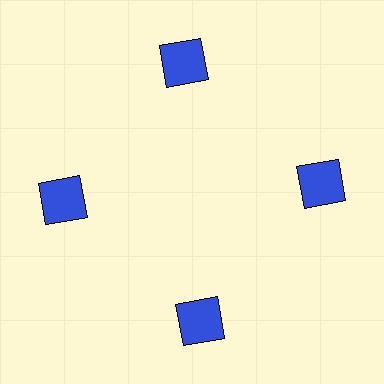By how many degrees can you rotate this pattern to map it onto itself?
The pattern maps onto itself every 90 degrees of rotation.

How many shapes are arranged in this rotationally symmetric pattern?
There are 4 shapes, arranged in 4 groups of 1.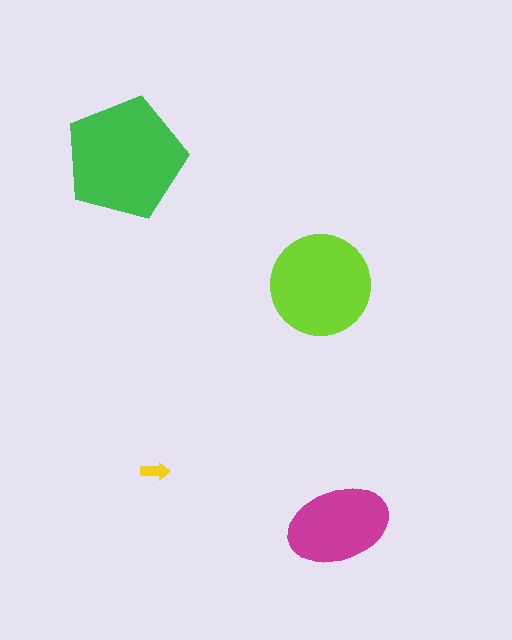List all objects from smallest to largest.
The yellow arrow, the magenta ellipse, the lime circle, the green pentagon.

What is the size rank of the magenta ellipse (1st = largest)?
3rd.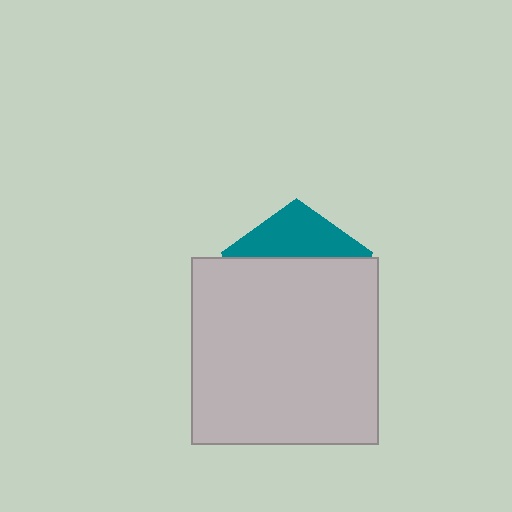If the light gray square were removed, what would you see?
You would see the complete teal pentagon.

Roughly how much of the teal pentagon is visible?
A small part of it is visible (roughly 32%).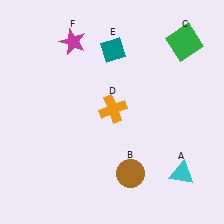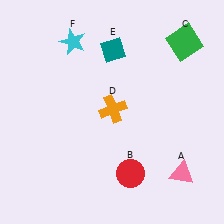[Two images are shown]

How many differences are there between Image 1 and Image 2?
There are 3 differences between the two images.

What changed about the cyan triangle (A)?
In Image 1, A is cyan. In Image 2, it changed to pink.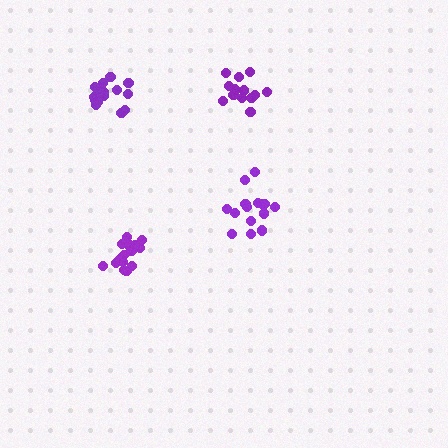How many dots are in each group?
Group 1: 15 dots, Group 2: 15 dots, Group 3: 16 dots, Group 4: 14 dots (60 total).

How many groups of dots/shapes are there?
There are 4 groups.